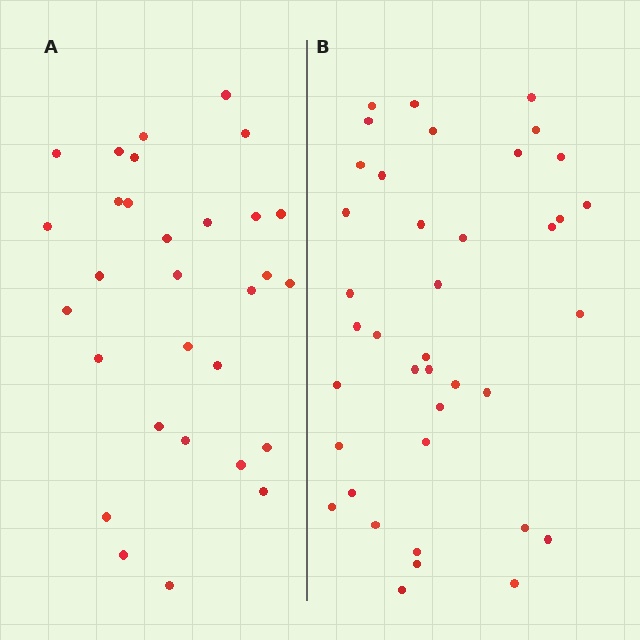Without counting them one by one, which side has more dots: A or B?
Region B (the right region) has more dots.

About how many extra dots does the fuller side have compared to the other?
Region B has roughly 8 or so more dots than region A.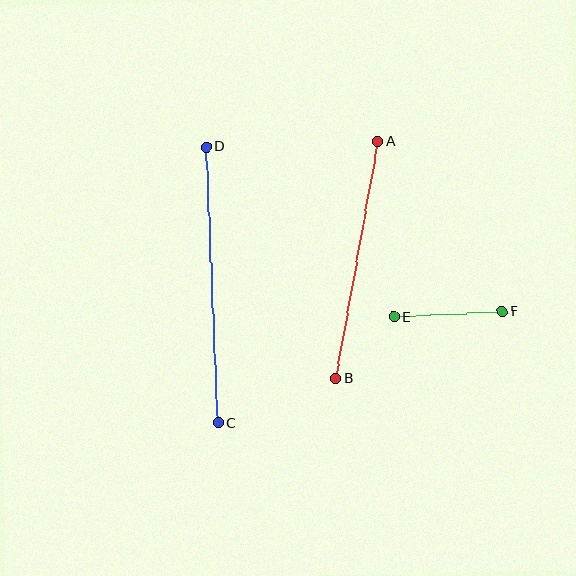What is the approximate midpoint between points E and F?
The midpoint is at approximately (448, 314) pixels.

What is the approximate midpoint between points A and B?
The midpoint is at approximately (357, 260) pixels.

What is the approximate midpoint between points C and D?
The midpoint is at approximately (212, 285) pixels.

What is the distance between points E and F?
The distance is approximately 109 pixels.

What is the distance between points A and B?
The distance is approximately 241 pixels.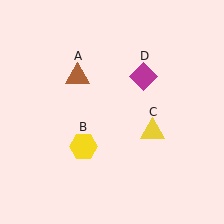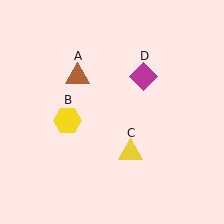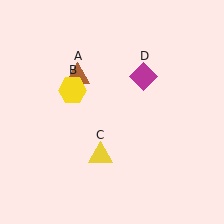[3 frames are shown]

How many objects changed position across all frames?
2 objects changed position: yellow hexagon (object B), yellow triangle (object C).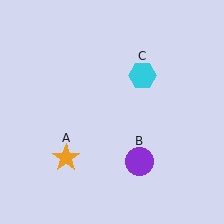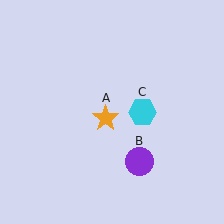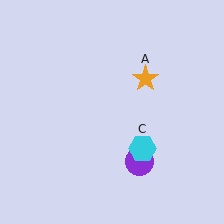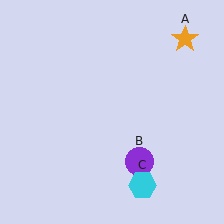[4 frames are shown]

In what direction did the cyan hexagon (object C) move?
The cyan hexagon (object C) moved down.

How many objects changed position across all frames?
2 objects changed position: orange star (object A), cyan hexagon (object C).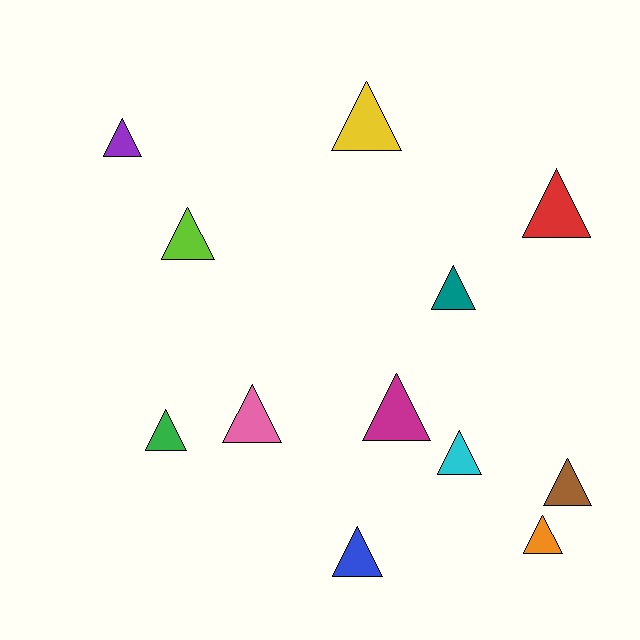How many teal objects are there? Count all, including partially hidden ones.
There is 1 teal object.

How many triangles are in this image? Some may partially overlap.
There are 12 triangles.